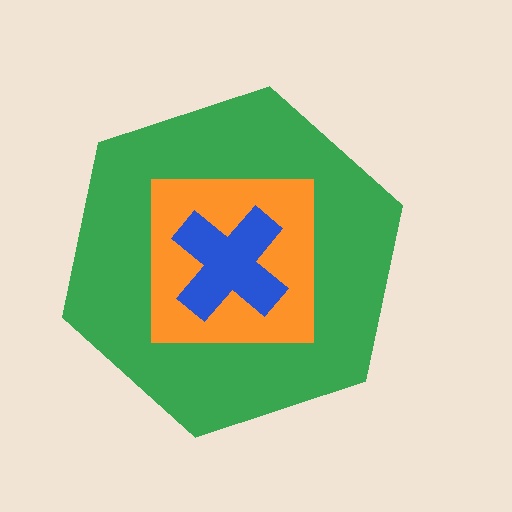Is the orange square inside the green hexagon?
Yes.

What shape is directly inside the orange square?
The blue cross.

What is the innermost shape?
The blue cross.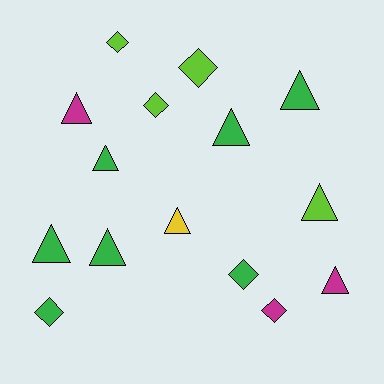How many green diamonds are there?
There are 2 green diamonds.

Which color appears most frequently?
Green, with 7 objects.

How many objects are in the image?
There are 15 objects.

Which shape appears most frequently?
Triangle, with 9 objects.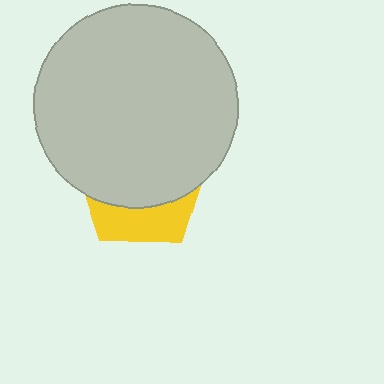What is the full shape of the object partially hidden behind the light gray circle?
The partially hidden object is a yellow pentagon.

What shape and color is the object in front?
The object in front is a light gray circle.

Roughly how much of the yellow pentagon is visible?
A small part of it is visible (roughly 32%).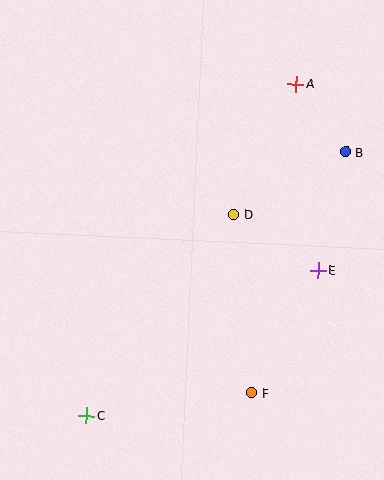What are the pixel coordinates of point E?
Point E is at (318, 270).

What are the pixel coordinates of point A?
Point A is at (296, 84).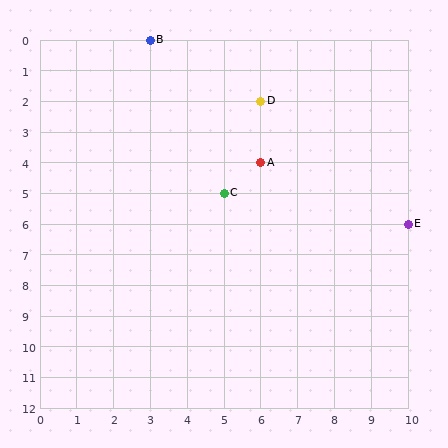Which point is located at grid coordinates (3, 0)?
Point B is at (3, 0).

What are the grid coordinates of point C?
Point C is at grid coordinates (5, 5).